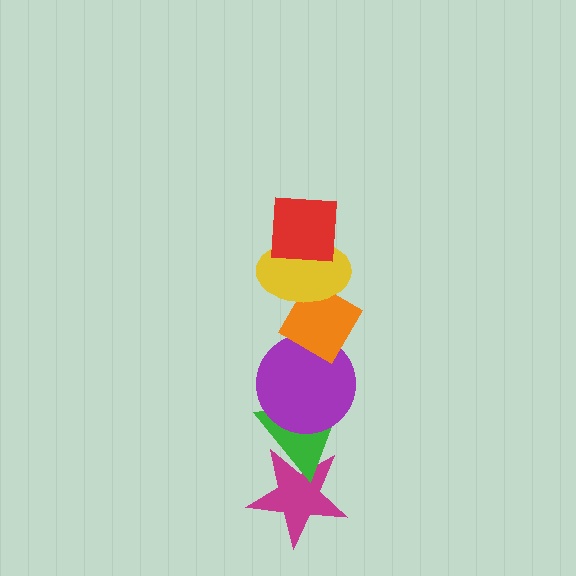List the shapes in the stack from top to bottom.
From top to bottom: the red square, the yellow ellipse, the orange diamond, the purple circle, the green triangle, the magenta star.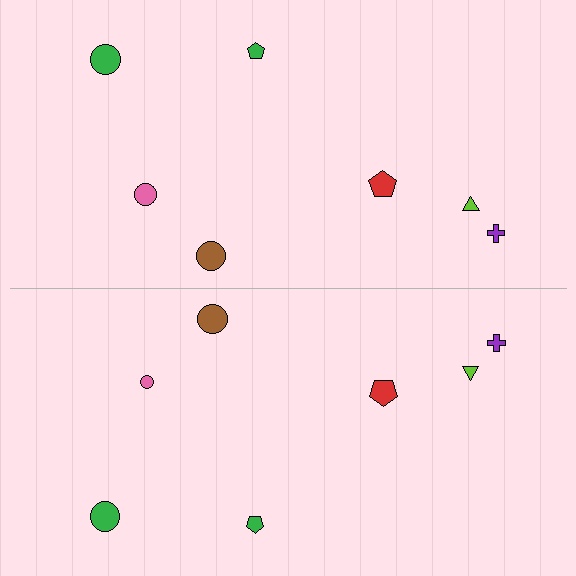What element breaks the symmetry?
The pink circle on the bottom side has a different size than its mirror counterpart.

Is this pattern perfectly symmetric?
No, the pattern is not perfectly symmetric. The pink circle on the bottom side has a different size than its mirror counterpart.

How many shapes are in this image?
There are 14 shapes in this image.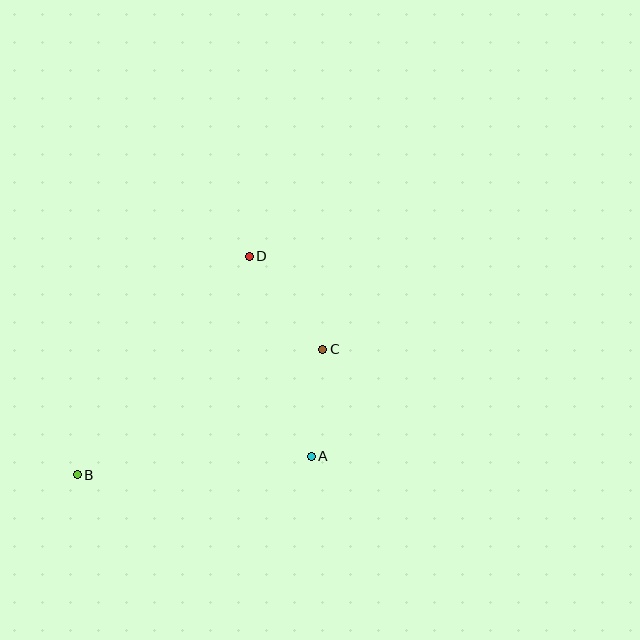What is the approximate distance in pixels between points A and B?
The distance between A and B is approximately 235 pixels.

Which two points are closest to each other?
Points A and C are closest to each other.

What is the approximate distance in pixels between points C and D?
The distance between C and D is approximately 119 pixels.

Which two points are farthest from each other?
Points B and D are farthest from each other.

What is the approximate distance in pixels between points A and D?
The distance between A and D is approximately 210 pixels.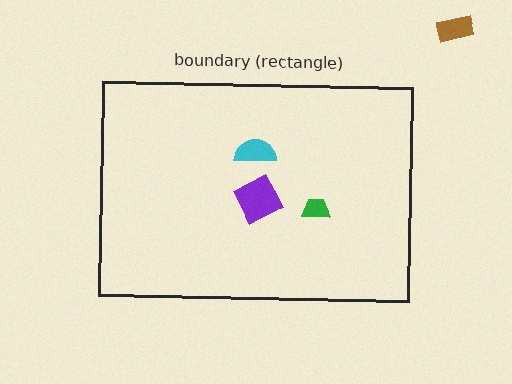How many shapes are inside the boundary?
3 inside, 1 outside.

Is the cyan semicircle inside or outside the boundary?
Inside.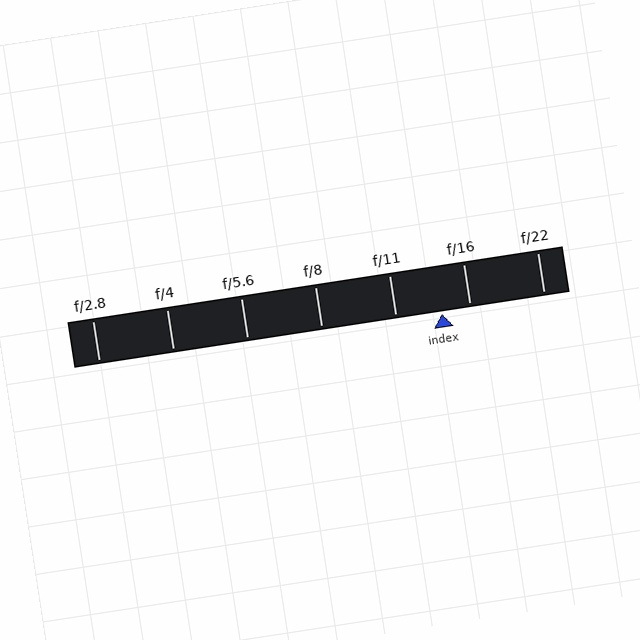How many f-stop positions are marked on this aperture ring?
There are 7 f-stop positions marked.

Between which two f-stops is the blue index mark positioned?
The index mark is between f/11 and f/16.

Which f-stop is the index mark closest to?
The index mark is closest to f/16.